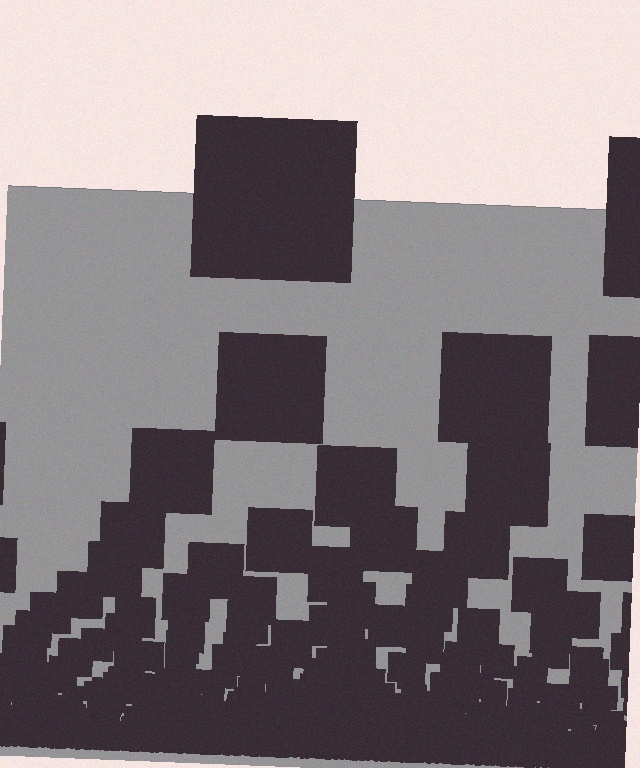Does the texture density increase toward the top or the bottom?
Density increases toward the bottom.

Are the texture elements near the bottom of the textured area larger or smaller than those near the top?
Smaller. The gradient is inverted — elements near the bottom are smaller and denser.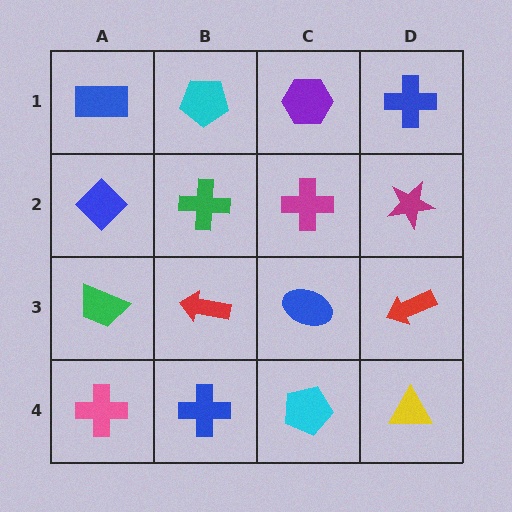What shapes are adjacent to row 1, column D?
A magenta star (row 2, column D), a purple hexagon (row 1, column C).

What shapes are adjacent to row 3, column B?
A green cross (row 2, column B), a blue cross (row 4, column B), a green trapezoid (row 3, column A), a blue ellipse (row 3, column C).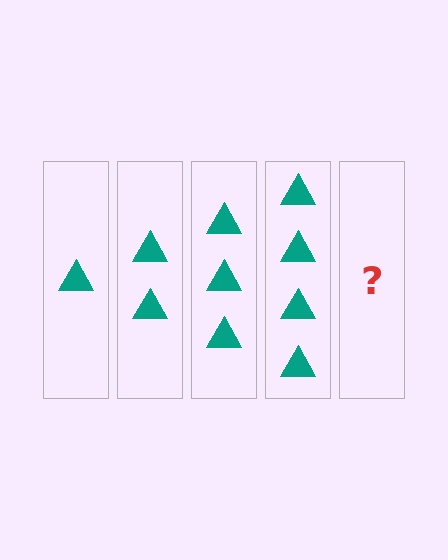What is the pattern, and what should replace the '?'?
The pattern is that each step adds one more triangle. The '?' should be 5 triangles.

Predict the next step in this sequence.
The next step is 5 triangles.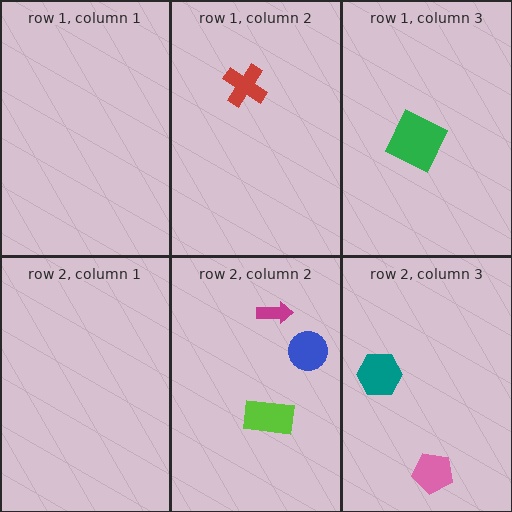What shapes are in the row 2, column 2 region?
The magenta arrow, the lime rectangle, the blue circle.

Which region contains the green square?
The row 1, column 3 region.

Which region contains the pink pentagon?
The row 2, column 3 region.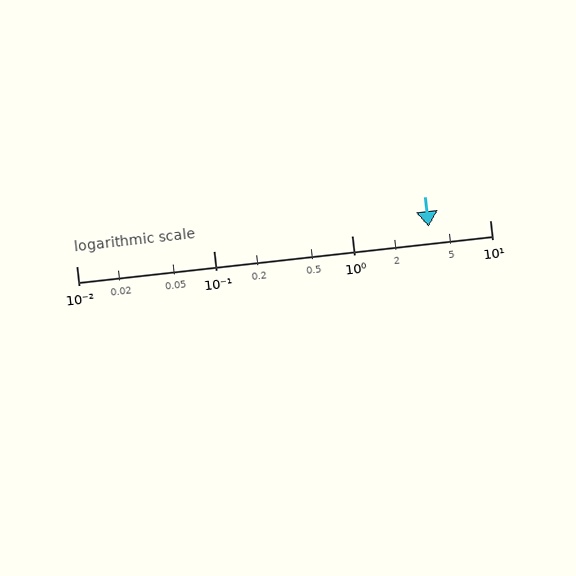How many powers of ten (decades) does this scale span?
The scale spans 3 decades, from 0.01 to 10.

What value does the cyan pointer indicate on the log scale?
The pointer indicates approximately 3.6.